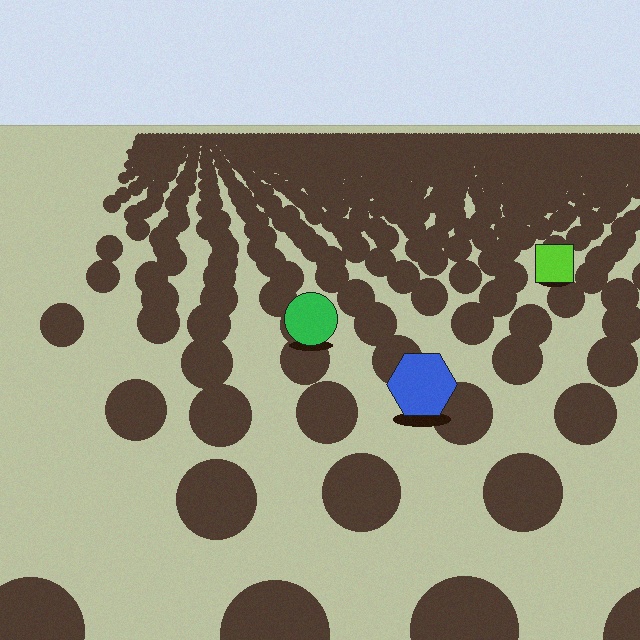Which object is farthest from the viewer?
The lime square is farthest from the viewer. It appears smaller and the ground texture around it is denser.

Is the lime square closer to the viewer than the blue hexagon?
No. The blue hexagon is closer — you can tell from the texture gradient: the ground texture is coarser near it.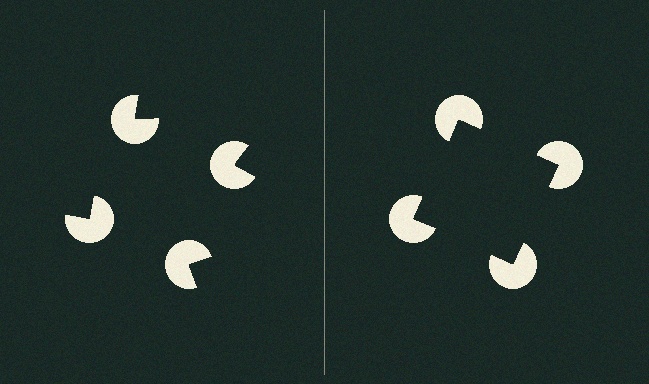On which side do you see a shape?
An illusory square appears on the right side. On the left side the wedge cuts are rotated, so no coherent shape forms.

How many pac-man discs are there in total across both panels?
8 — 4 on each side.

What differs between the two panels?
The pac-man discs are positioned identically on both sides; only the wedge orientations differ. On the right they align to a square; on the left they are misaligned.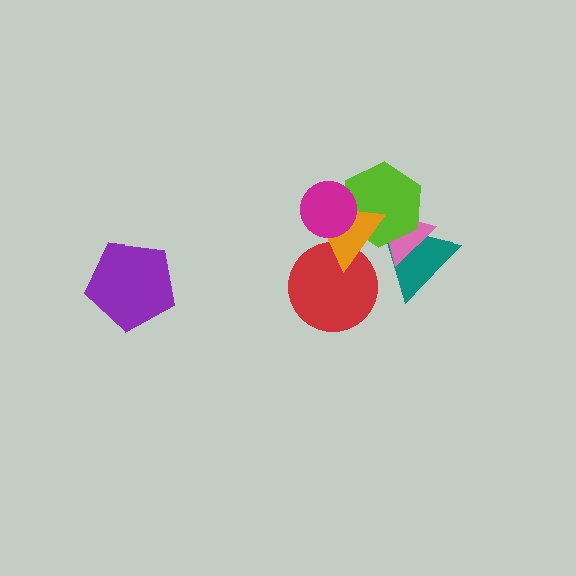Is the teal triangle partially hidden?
Yes, it is partially covered by another shape.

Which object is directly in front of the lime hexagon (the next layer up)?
The orange triangle is directly in front of the lime hexagon.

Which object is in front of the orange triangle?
The magenta circle is in front of the orange triangle.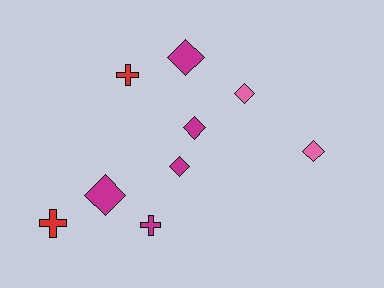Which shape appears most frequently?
Diamond, with 6 objects.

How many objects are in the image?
There are 9 objects.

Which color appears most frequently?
Magenta, with 5 objects.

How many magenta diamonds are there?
There are 4 magenta diamonds.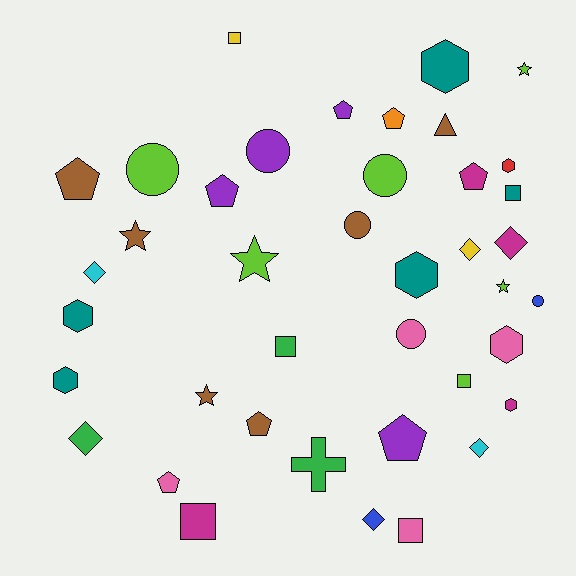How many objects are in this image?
There are 40 objects.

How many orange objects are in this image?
There is 1 orange object.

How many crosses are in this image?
There is 1 cross.